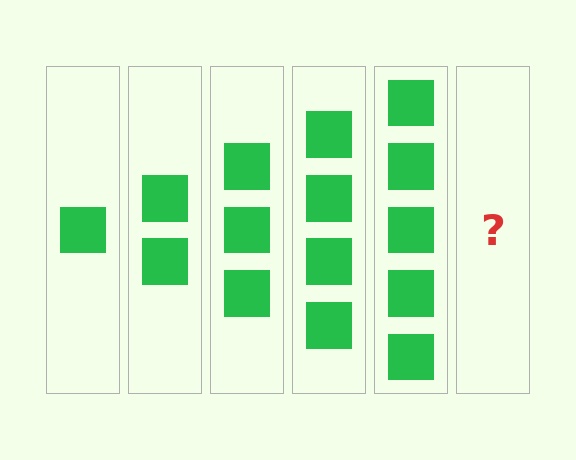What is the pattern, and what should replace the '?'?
The pattern is that each step adds one more square. The '?' should be 6 squares.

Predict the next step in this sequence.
The next step is 6 squares.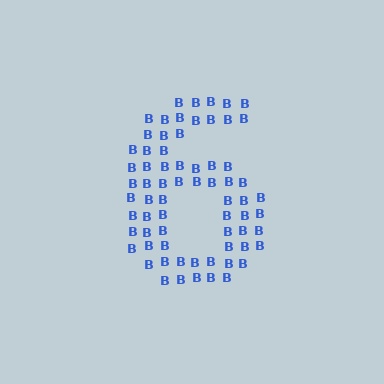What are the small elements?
The small elements are letter B's.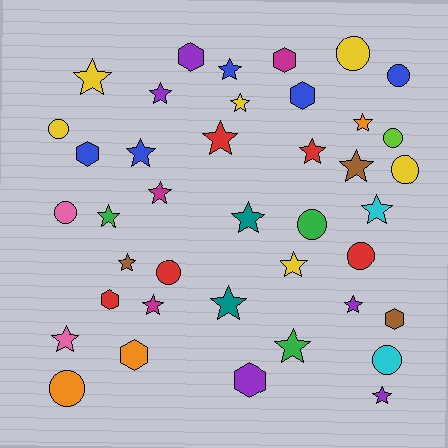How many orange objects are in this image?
There are 3 orange objects.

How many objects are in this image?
There are 40 objects.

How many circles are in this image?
There are 11 circles.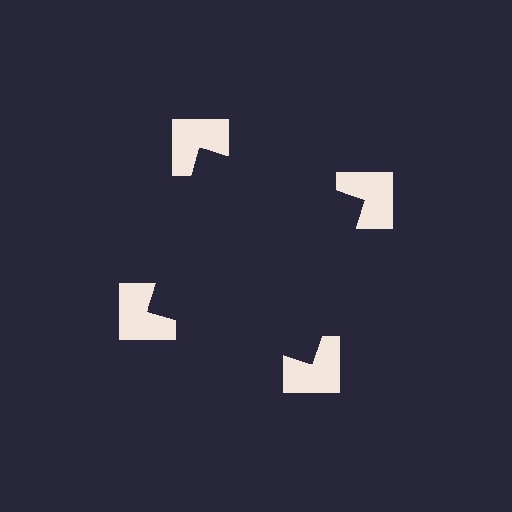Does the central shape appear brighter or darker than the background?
It typically appears slightly darker than the background, even though no actual brightness change is drawn.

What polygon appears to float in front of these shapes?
An illusory square — its edges are inferred from the aligned wedge cuts in the notched squares, not physically drawn.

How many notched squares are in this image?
There are 4 — one at each vertex of the illusory square.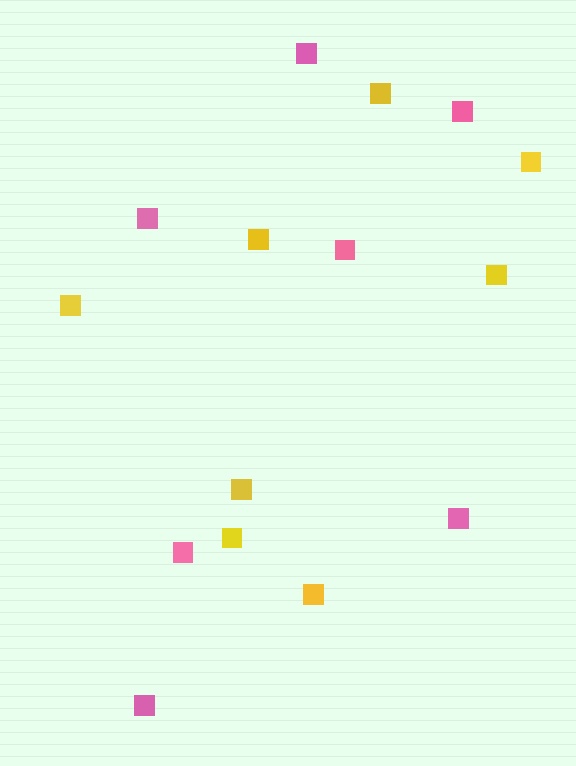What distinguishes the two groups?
There are 2 groups: one group of yellow squares (8) and one group of pink squares (7).